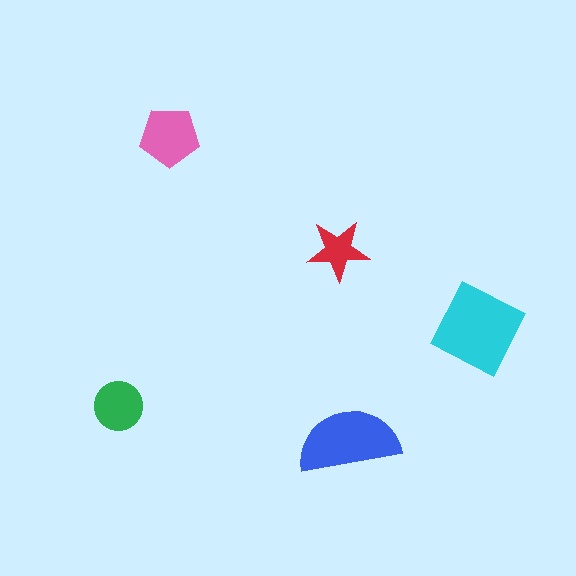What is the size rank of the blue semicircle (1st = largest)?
2nd.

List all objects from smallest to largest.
The red star, the green circle, the pink pentagon, the blue semicircle, the cyan diamond.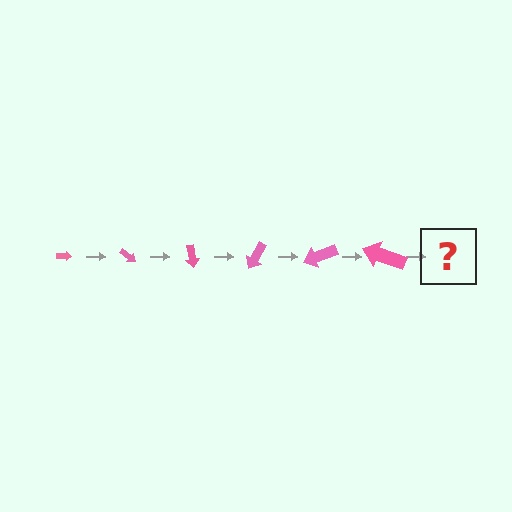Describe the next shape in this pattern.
It should be an arrow, larger than the previous one and rotated 240 degrees from the start.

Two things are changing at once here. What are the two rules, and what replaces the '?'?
The two rules are that the arrow grows larger each step and it rotates 40 degrees each step. The '?' should be an arrow, larger than the previous one and rotated 240 degrees from the start.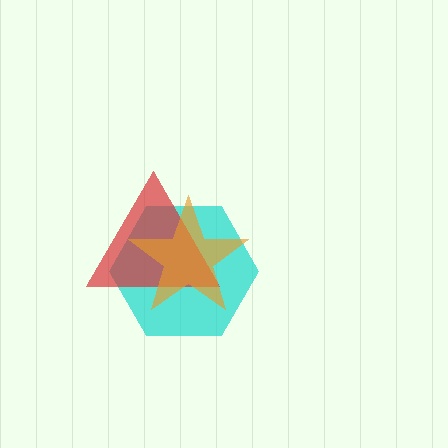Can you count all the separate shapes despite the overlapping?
Yes, there are 3 separate shapes.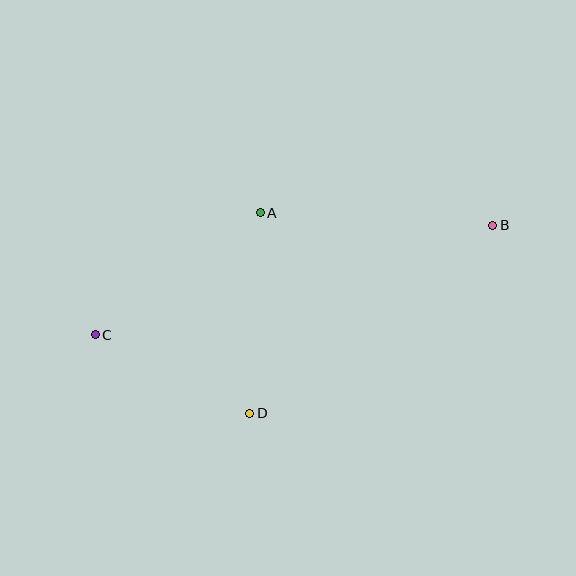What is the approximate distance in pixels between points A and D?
The distance between A and D is approximately 201 pixels.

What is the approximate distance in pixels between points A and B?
The distance between A and B is approximately 233 pixels.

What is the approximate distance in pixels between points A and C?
The distance between A and C is approximately 205 pixels.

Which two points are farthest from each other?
Points B and C are farthest from each other.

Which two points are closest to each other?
Points C and D are closest to each other.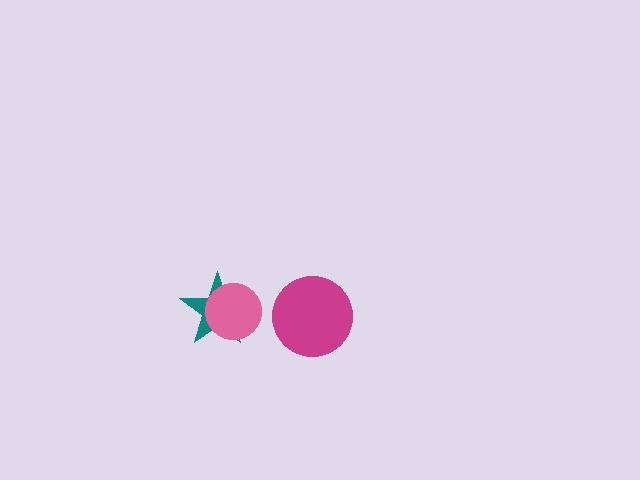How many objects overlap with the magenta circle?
0 objects overlap with the magenta circle.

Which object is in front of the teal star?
The pink circle is in front of the teal star.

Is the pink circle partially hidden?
No, no other shape covers it.